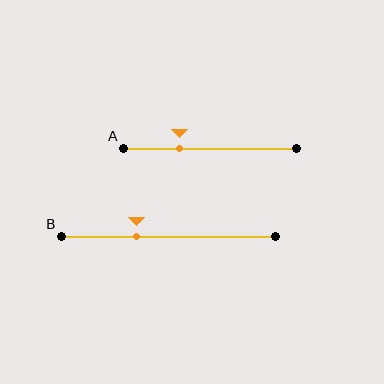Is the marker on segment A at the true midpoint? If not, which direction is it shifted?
No, the marker on segment A is shifted to the left by about 18% of the segment length.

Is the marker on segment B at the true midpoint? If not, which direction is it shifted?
No, the marker on segment B is shifted to the left by about 15% of the segment length.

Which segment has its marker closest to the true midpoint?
Segment B has its marker closest to the true midpoint.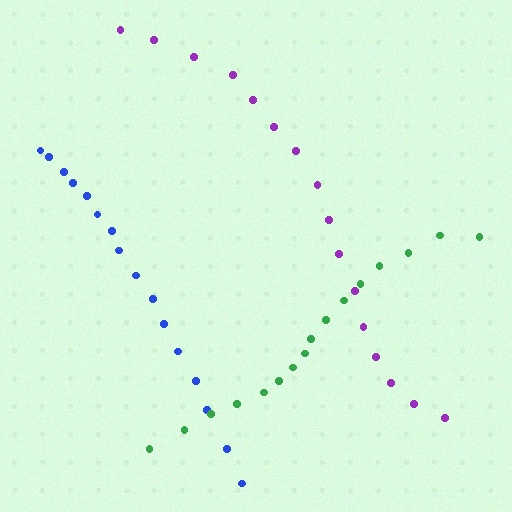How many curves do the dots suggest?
There are 3 distinct paths.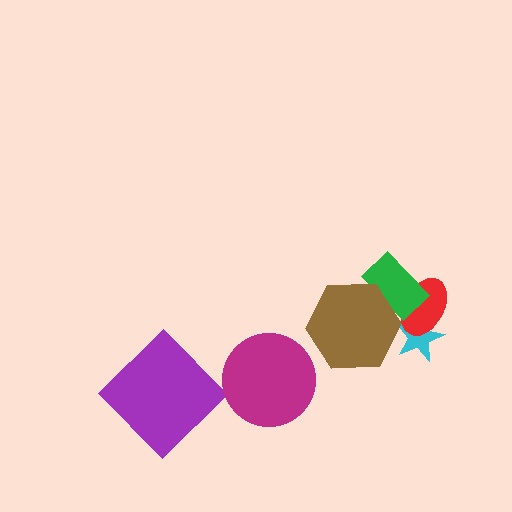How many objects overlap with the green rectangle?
2 objects overlap with the green rectangle.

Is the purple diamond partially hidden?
No, no other shape covers it.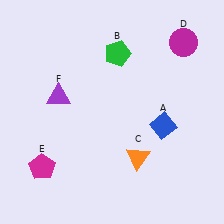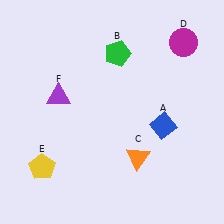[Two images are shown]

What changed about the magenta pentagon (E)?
In Image 1, E is magenta. In Image 2, it changed to yellow.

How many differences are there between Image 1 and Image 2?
There is 1 difference between the two images.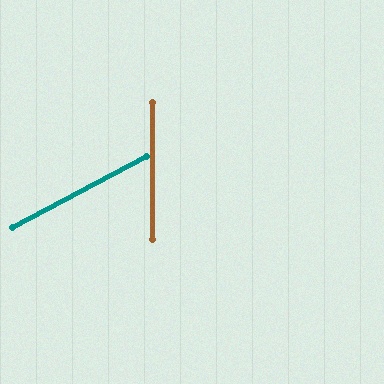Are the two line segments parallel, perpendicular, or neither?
Neither parallel nor perpendicular — they differ by about 62°.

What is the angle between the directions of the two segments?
Approximately 62 degrees.